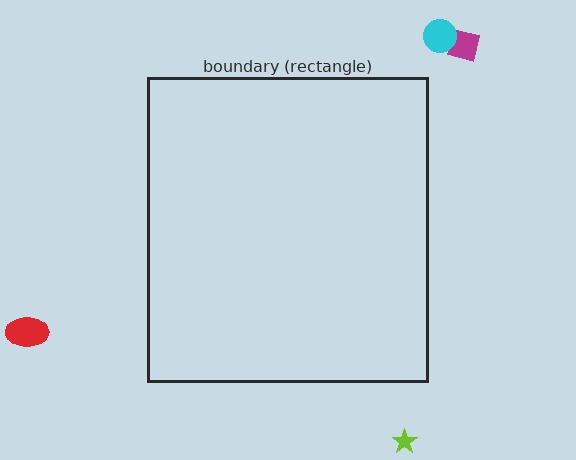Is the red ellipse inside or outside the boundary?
Outside.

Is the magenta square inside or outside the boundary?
Outside.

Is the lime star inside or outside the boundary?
Outside.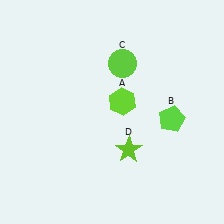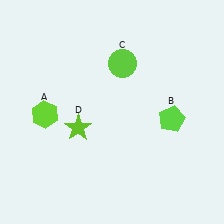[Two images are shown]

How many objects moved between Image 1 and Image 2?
2 objects moved between the two images.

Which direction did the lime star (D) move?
The lime star (D) moved left.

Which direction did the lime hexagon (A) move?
The lime hexagon (A) moved left.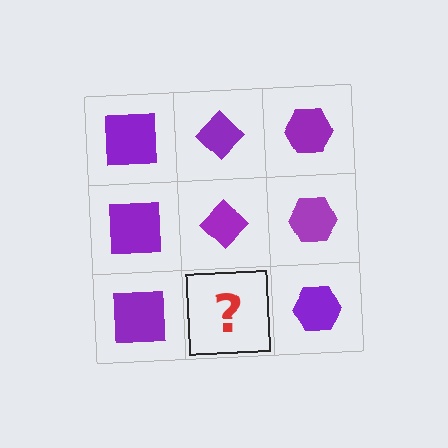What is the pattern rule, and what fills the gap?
The rule is that each column has a consistent shape. The gap should be filled with a purple diamond.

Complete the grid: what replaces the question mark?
The question mark should be replaced with a purple diamond.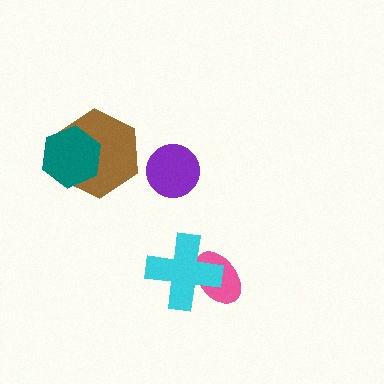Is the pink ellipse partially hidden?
Yes, it is partially covered by another shape.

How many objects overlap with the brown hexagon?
1 object overlaps with the brown hexagon.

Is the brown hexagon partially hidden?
Yes, it is partially covered by another shape.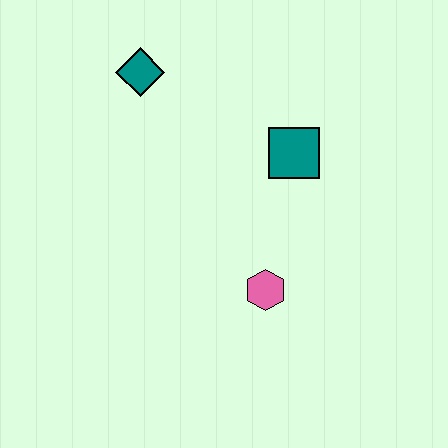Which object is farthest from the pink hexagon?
The teal diamond is farthest from the pink hexagon.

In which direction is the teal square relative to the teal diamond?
The teal square is to the right of the teal diamond.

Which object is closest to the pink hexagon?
The teal square is closest to the pink hexagon.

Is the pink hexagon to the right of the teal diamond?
Yes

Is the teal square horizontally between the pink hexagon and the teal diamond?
No